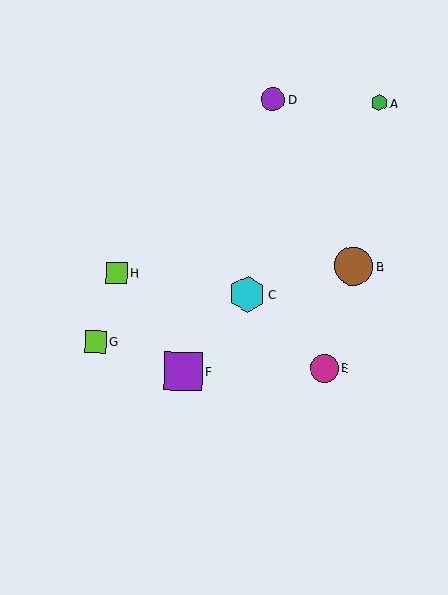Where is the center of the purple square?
The center of the purple square is at (183, 371).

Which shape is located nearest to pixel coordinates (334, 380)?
The magenta circle (labeled E) at (325, 368) is nearest to that location.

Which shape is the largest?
The brown circle (labeled B) is the largest.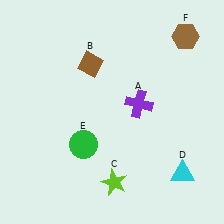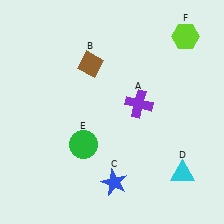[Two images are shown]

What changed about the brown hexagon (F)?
In Image 1, F is brown. In Image 2, it changed to lime.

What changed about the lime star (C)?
In Image 1, C is lime. In Image 2, it changed to blue.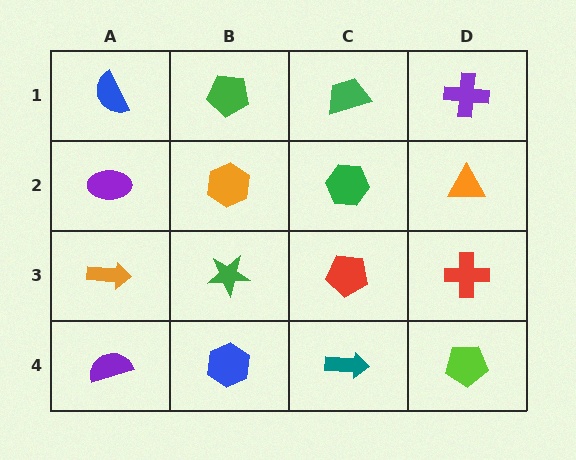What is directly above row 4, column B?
A green star.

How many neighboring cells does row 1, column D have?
2.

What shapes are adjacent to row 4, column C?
A red pentagon (row 3, column C), a blue hexagon (row 4, column B), a lime pentagon (row 4, column D).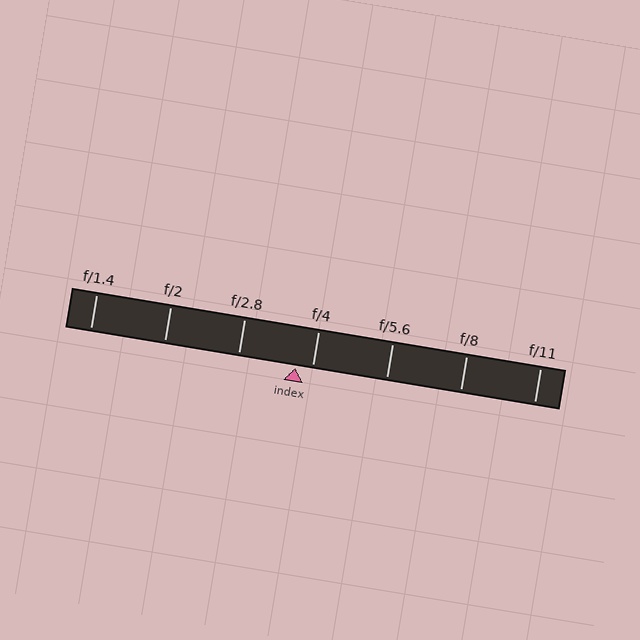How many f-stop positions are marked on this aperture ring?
There are 7 f-stop positions marked.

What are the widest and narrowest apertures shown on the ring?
The widest aperture shown is f/1.4 and the narrowest is f/11.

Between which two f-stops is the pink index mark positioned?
The index mark is between f/2.8 and f/4.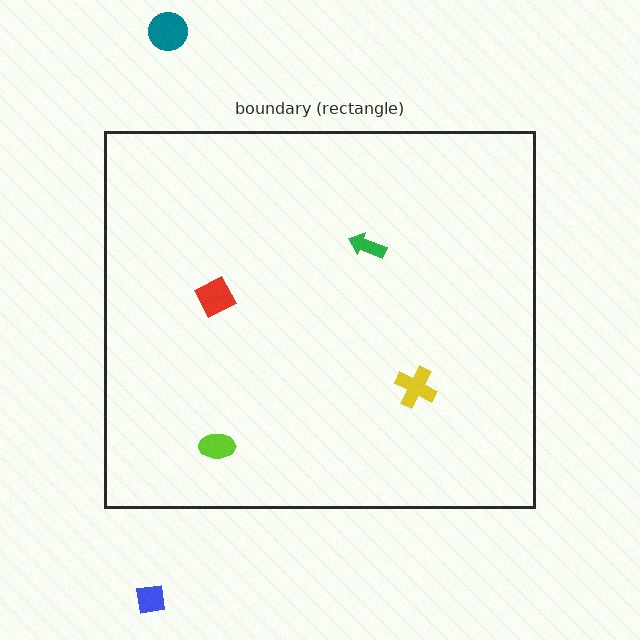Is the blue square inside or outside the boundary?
Outside.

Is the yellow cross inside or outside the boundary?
Inside.